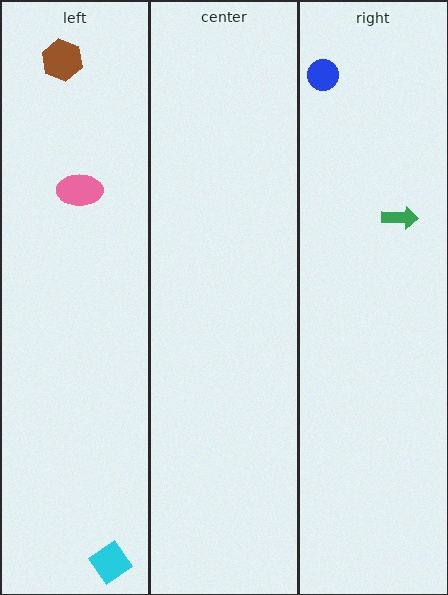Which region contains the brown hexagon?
The left region.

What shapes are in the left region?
The cyan diamond, the pink ellipse, the brown hexagon.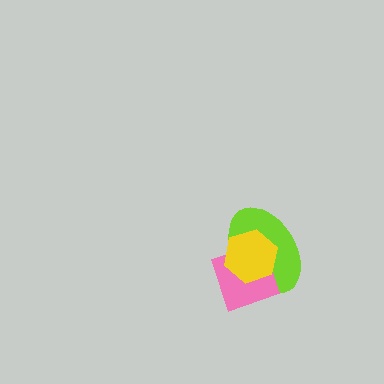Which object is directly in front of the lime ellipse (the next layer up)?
The pink diamond is directly in front of the lime ellipse.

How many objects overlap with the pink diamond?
2 objects overlap with the pink diamond.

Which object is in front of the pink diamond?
The yellow hexagon is in front of the pink diamond.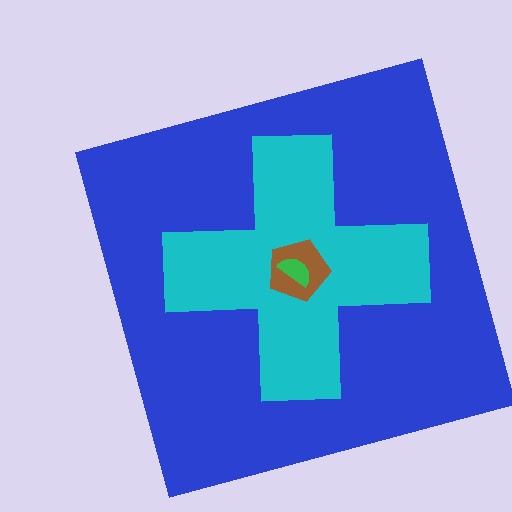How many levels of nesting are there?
4.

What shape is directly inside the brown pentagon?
The green semicircle.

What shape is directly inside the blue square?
The cyan cross.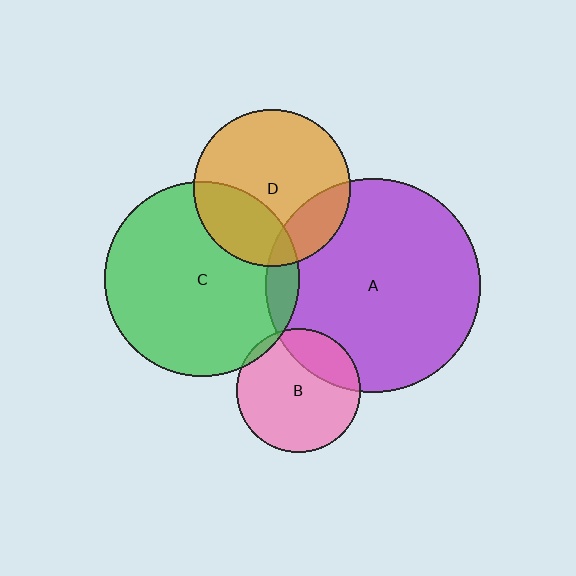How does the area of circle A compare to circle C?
Approximately 1.2 times.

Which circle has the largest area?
Circle A (purple).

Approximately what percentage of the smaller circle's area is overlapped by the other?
Approximately 5%.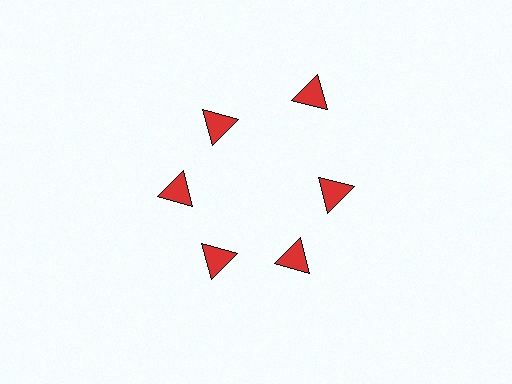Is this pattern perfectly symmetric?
No. The 6 red triangles are arranged in a ring, but one element near the 1 o'clock position is pushed outward from the center, breaking the 6-fold rotational symmetry.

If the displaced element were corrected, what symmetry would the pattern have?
It would have 6-fold rotational symmetry — the pattern would map onto itself every 60 degrees.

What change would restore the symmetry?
The symmetry would be restored by moving it inward, back onto the ring so that all 6 triangles sit at equal angles and equal distance from the center.